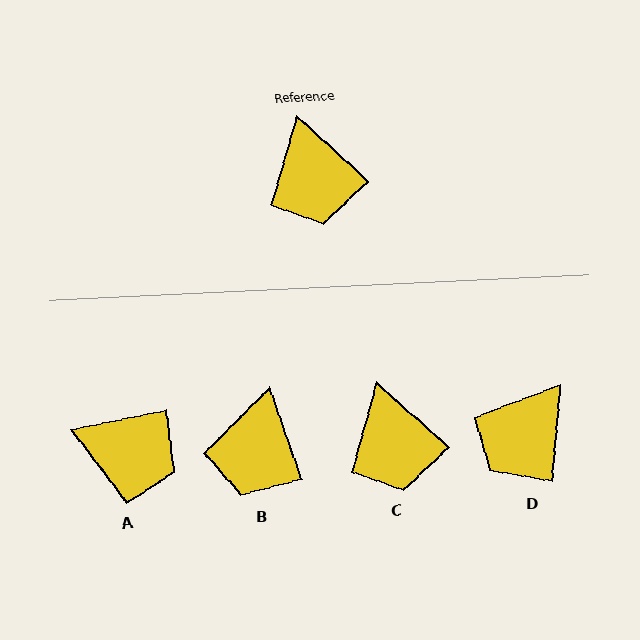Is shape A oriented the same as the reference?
No, it is off by about 53 degrees.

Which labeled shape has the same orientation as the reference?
C.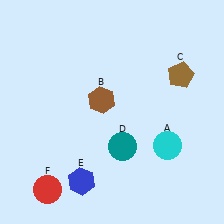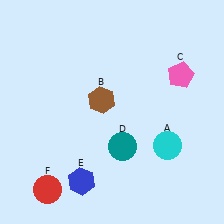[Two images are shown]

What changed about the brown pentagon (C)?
In Image 1, C is brown. In Image 2, it changed to pink.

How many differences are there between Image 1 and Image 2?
There is 1 difference between the two images.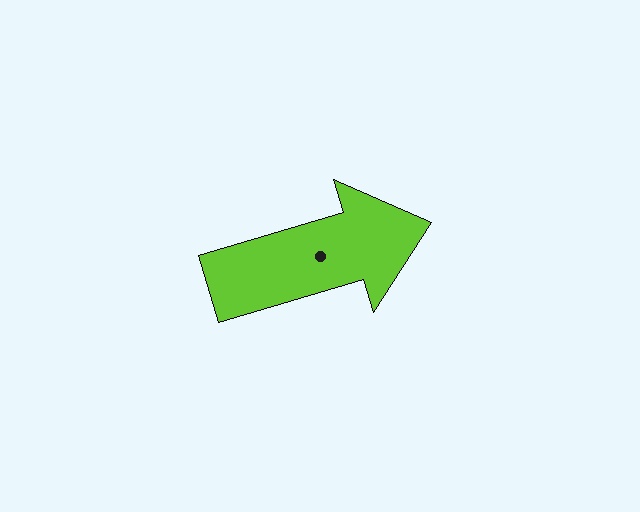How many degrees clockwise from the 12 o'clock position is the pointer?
Approximately 73 degrees.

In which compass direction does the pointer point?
East.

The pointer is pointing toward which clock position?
Roughly 2 o'clock.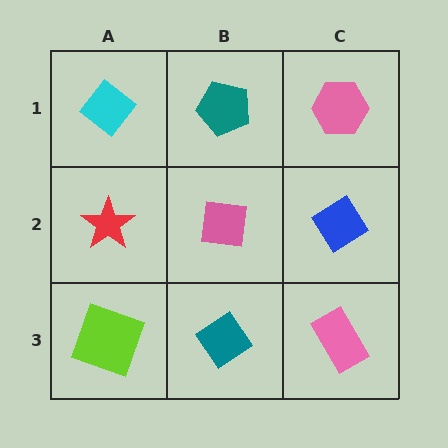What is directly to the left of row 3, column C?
A teal diamond.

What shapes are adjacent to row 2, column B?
A teal pentagon (row 1, column B), a teal diamond (row 3, column B), a red star (row 2, column A), a blue diamond (row 2, column C).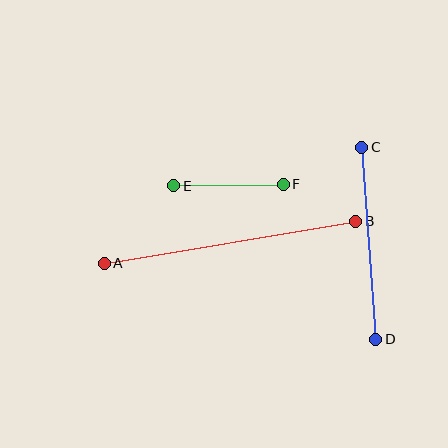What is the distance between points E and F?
The distance is approximately 110 pixels.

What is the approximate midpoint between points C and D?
The midpoint is at approximately (369, 243) pixels.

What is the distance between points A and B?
The distance is approximately 255 pixels.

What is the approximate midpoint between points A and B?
The midpoint is at approximately (230, 242) pixels.